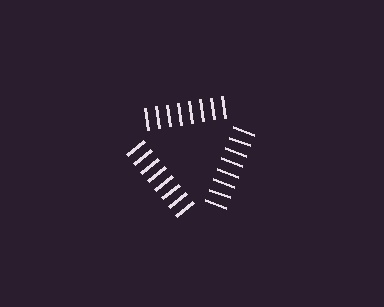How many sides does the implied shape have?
3 sides — the line-ends trace a triangle.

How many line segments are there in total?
24 — 8 along each of the 3 edges.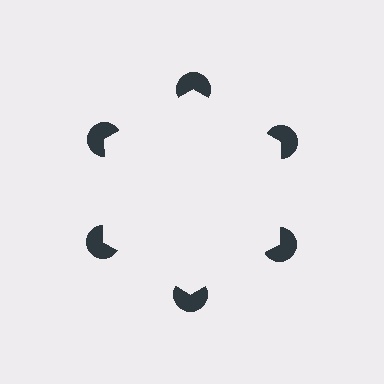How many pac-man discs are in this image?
There are 6 — one at each vertex of the illusory hexagon.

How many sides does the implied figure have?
6 sides.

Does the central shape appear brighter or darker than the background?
It typically appears slightly brighter than the background, even though no actual brightness change is drawn.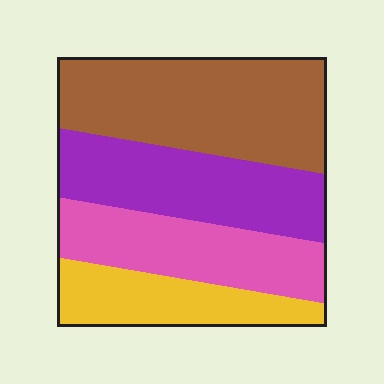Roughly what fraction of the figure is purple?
Purple covers roughly 25% of the figure.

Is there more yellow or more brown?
Brown.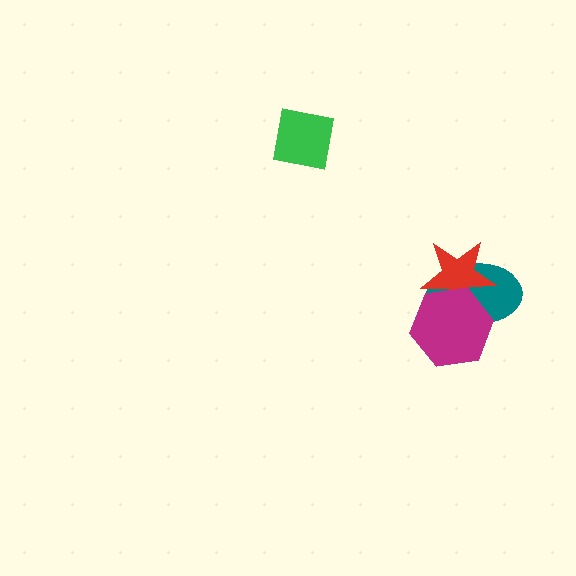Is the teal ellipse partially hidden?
Yes, it is partially covered by another shape.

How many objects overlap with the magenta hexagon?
2 objects overlap with the magenta hexagon.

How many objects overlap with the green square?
0 objects overlap with the green square.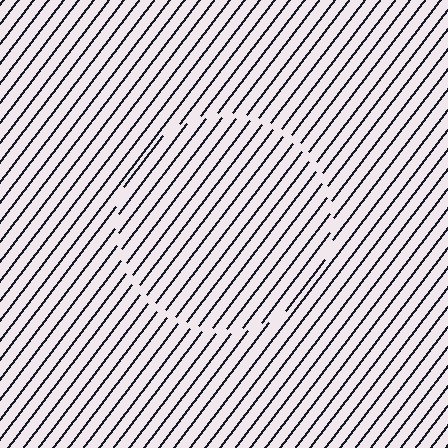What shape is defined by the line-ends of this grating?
An illusory circle. The interior of the shape contains the same grating, shifted by half a period — the contour is defined by the phase discontinuity where line-ends from the inner and outer gratings abut.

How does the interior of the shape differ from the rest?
The interior of the shape contains the same grating, shifted by half a period — the contour is defined by the phase discontinuity where line-ends from the inner and outer gratings abut.